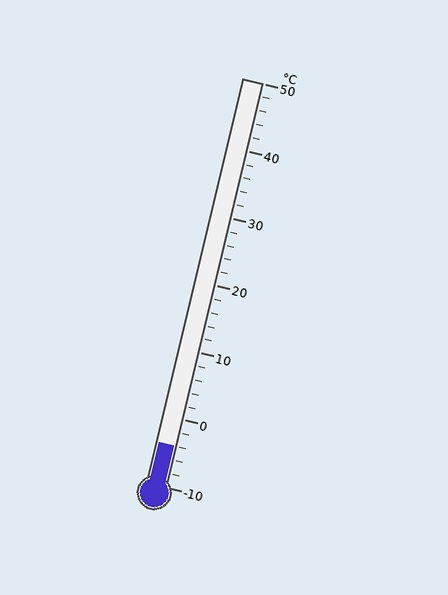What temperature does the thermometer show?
The thermometer shows approximately -4°C.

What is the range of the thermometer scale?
The thermometer scale ranges from -10°C to 50°C.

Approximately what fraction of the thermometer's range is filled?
The thermometer is filled to approximately 10% of its range.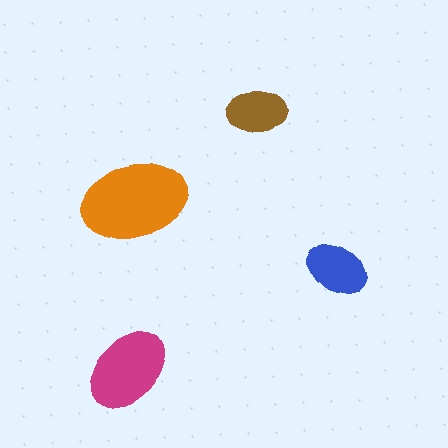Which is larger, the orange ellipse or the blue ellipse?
The orange one.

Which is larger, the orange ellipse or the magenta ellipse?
The orange one.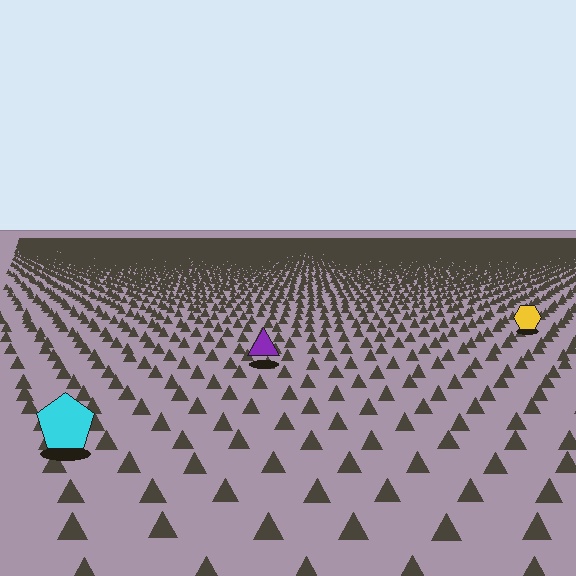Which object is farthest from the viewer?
The yellow hexagon is farthest from the viewer. It appears smaller and the ground texture around it is denser.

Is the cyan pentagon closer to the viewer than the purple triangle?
Yes. The cyan pentagon is closer — you can tell from the texture gradient: the ground texture is coarser near it.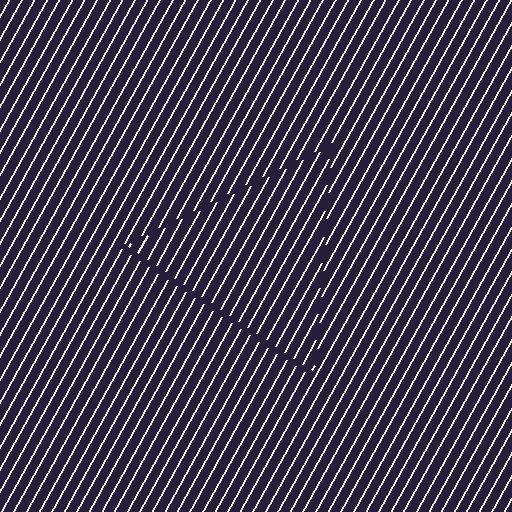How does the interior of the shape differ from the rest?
The interior of the shape contains the same grating, shifted by half a period — the contour is defined by the phase discontinuity where line-ends from the inner and outer gratings abut.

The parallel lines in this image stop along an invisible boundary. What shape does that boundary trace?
An illusory triangle. The interior of the shape contains the same grating, shifted by half a period — the contour is defined by the phase discontinuity where line-ends from the inner and outer gratings abut.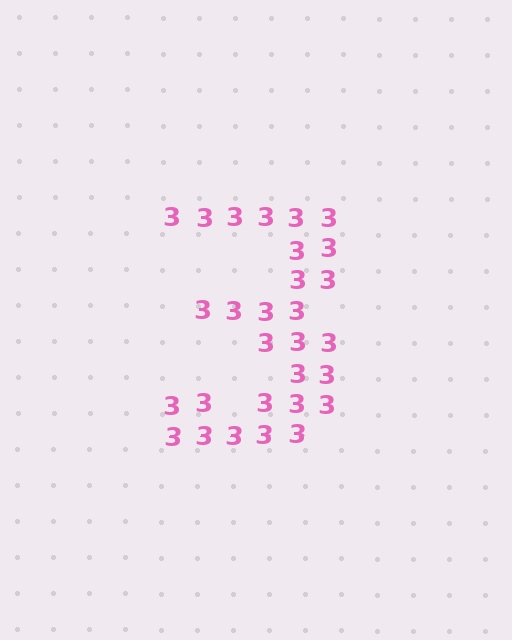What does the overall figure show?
The overall figure shows the digit 3.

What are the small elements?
The small elements are digit 3's.